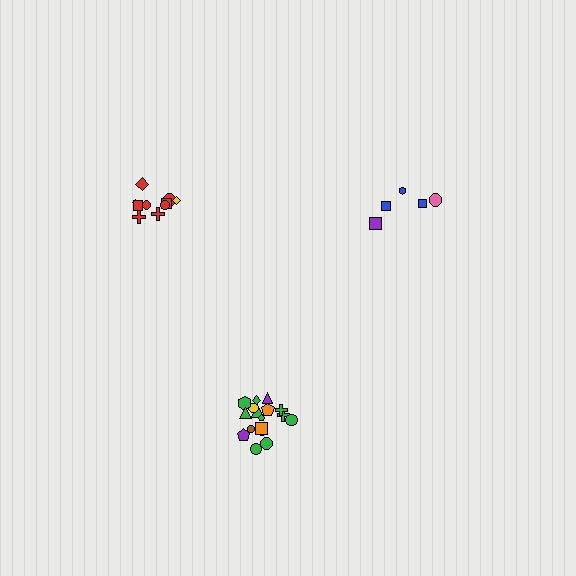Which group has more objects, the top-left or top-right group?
The top-left group.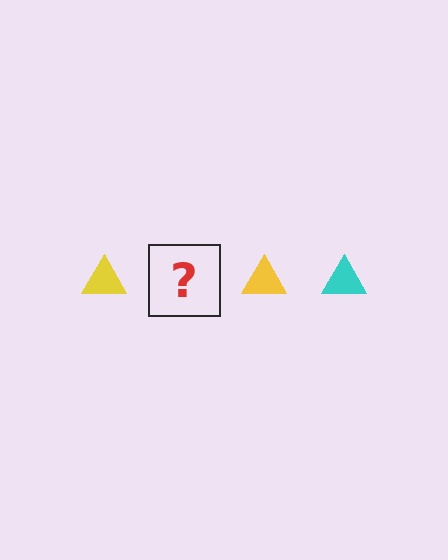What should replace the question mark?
The question mark should be replaced with a cyan triangle.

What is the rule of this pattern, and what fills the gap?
The rule is that the pattern cycles through yellow, cyan triangles. The gap should be filled with a cyan triangle.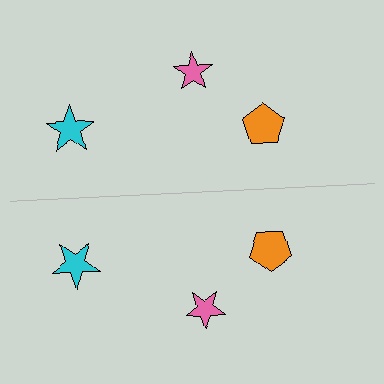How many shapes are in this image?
There are 6 shapes in this image.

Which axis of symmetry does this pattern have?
The pattern has a horizontal axis of symmetry running through the center of the image.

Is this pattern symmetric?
Yes, this pattern has bilateral (reflection) symmetry.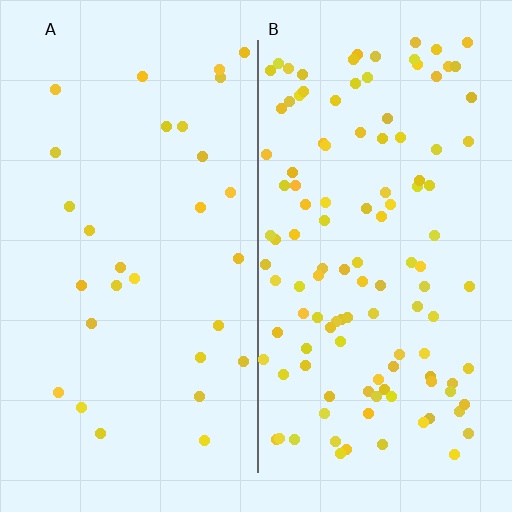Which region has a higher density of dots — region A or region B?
B (the right).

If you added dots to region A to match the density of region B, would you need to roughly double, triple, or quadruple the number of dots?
Approximately quadruple.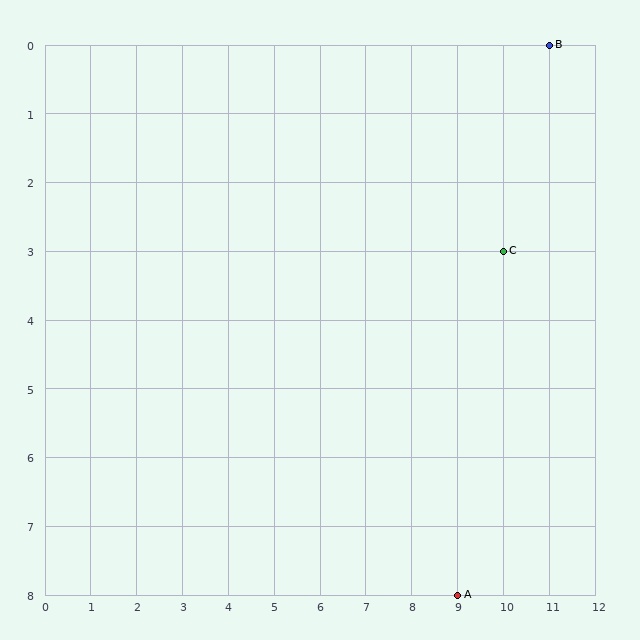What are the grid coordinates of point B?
Point B is at grid coordinates (11, 0).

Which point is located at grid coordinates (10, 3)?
Point C is at (10, 3).